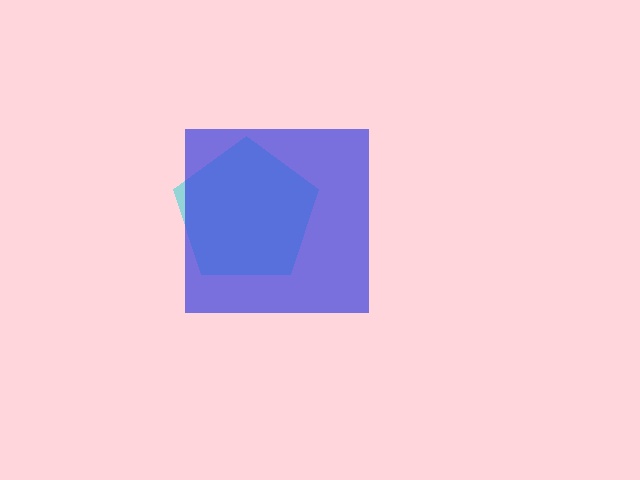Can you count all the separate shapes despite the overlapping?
Yes, there are 2 separate shapes.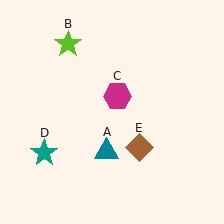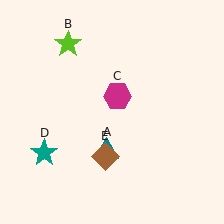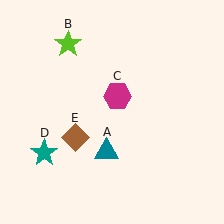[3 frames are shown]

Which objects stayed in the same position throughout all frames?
Teal triangle (object A) and lime star (object B) and magenta hexagon (object C) and teal star (object D) remained stationary.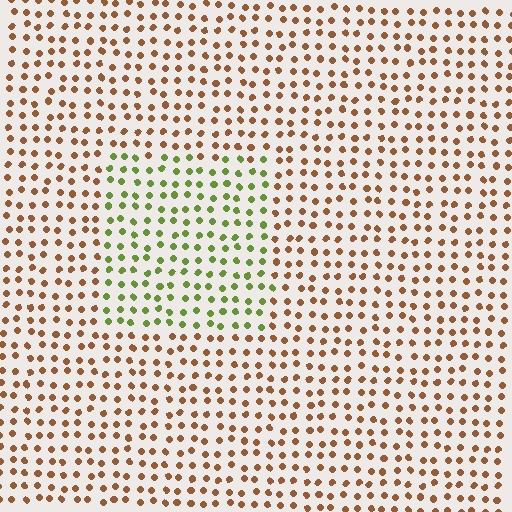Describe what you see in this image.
The image is filled with small brown elements in a uniform arrangement. A rectangle-shaped region is visible where the elements are tinted to a slightly different hue, forming a subtle color boundary.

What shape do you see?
I see a rectangle.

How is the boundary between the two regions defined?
The boundary is defined purely by a slight shift in hue (about 66 degrees). Spacing, size, and orientation are identical on both sides.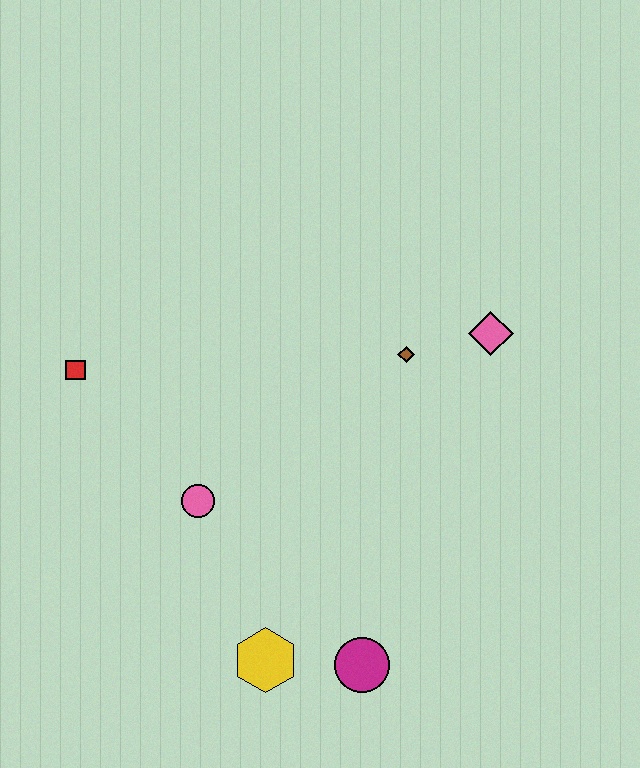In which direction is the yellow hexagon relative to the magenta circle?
The yellow hexagon is to the left of the magenta circle.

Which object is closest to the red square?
The pink circle is closest to the red square.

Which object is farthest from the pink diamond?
The red square is farthest from the pink diamond.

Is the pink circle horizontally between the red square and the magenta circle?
Yes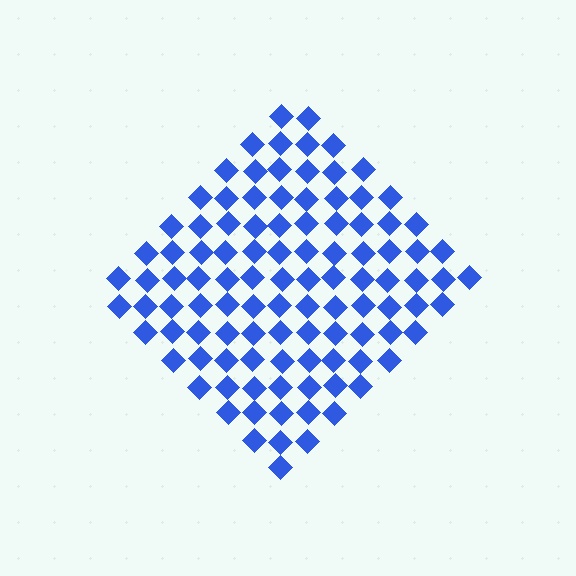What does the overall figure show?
The overall figure shows a diamond.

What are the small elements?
The small elements are diamonds.